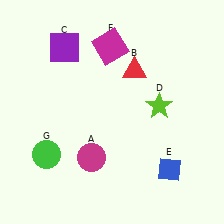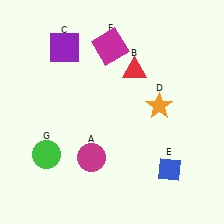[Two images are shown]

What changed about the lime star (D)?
In Image 1, D is lime. In Image 2, it changed to orange.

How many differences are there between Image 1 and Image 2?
There is 1 difference between the two images.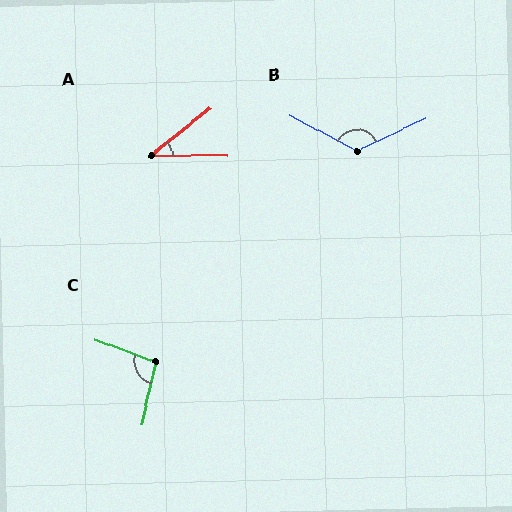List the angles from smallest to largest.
A (38°), C (98°), B (127°).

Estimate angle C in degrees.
Approximately 98 degrees.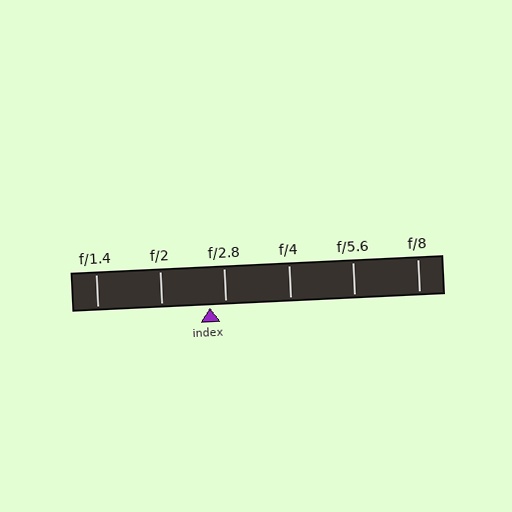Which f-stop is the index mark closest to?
The index mark is closest to f/2.8.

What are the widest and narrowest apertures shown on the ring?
The widest aperture shown is f/1.4 and the narrowest is f/8.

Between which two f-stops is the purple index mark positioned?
The index mark is between f/2 and f/2.8.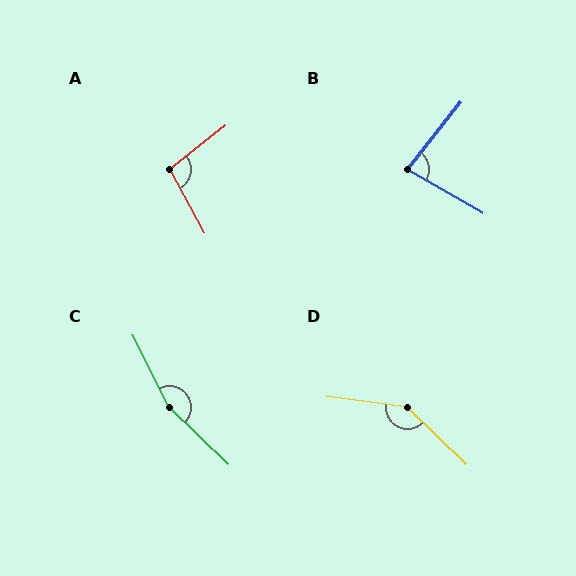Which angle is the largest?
C, at approximately 161 degrees.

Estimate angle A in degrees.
Approximately 100 degrees.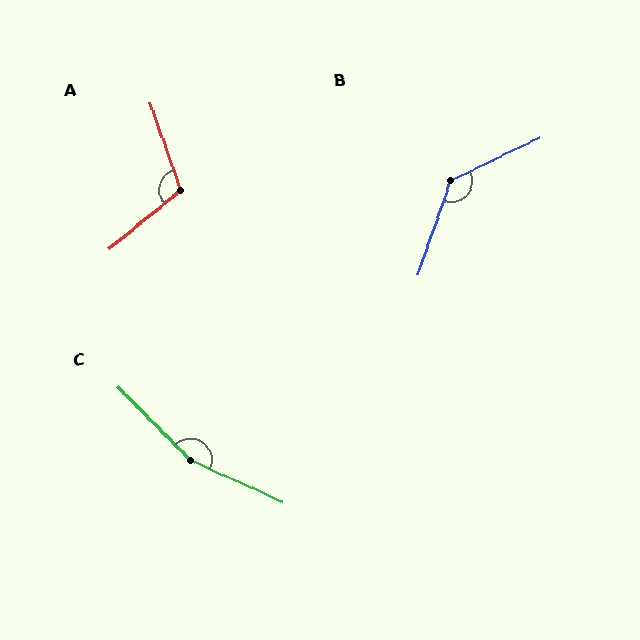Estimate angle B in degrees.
Approximately 134 degrees.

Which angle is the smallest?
A, at approximately 110 degrees.